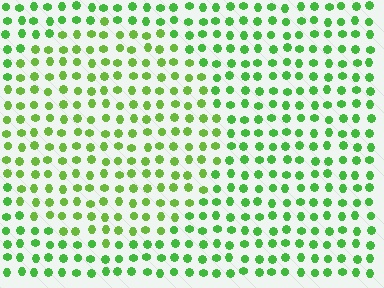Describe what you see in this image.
The image is filled with small green elements in a uniform arrangement. A circle-shaped region is visible where the elements are tinted to a slightly different hue, forming a subtle color boundary.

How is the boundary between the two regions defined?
The boundary is defined purely by a slight shift in hue (about 20 degrees). Spacing, size, and orientation are identical on both sides.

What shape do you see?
I see a circle.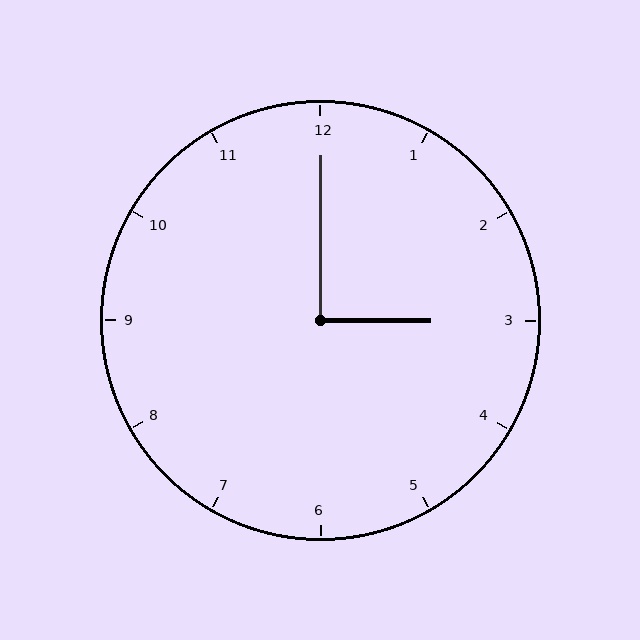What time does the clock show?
3:00.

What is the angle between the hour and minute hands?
Approximately 90 degrees.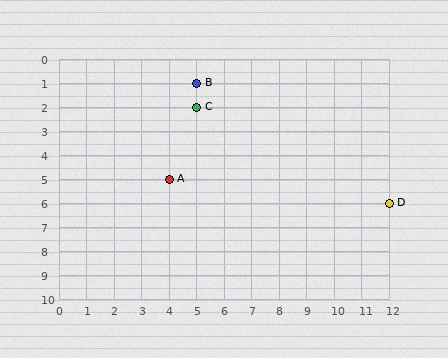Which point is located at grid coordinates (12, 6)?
Point D is at (12, 6).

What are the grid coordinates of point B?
Point B is at grid coordinates (5, 1).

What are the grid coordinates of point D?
Point D is at grid coordinates (12, 6).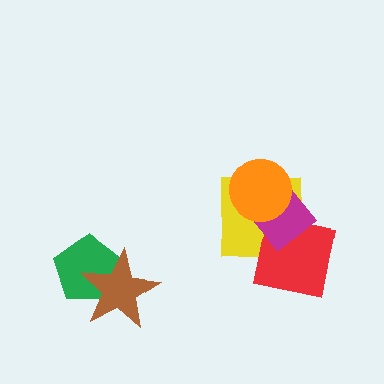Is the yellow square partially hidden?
Yes, it is partially covered by another shape.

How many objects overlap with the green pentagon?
1 object overlaps with the green pentagon.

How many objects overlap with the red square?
2 objects overlap with the red square.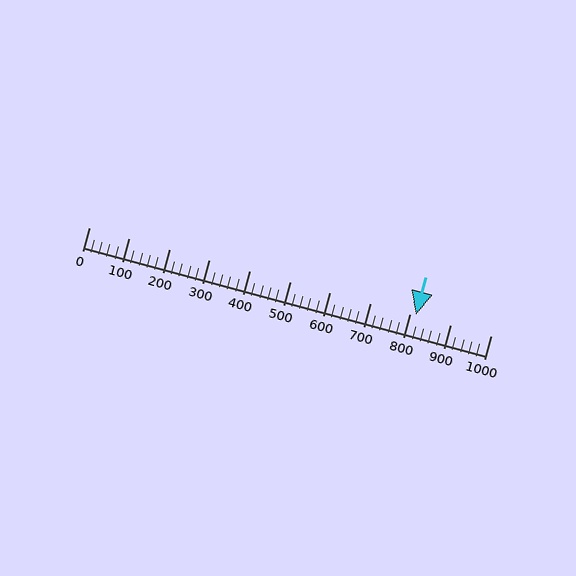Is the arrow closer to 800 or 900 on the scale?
The arrow is closer to 800.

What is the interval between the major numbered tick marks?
The major tick marks are spaced 100 units apart.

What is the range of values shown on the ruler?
The ruler shows values from 0 to 1000.